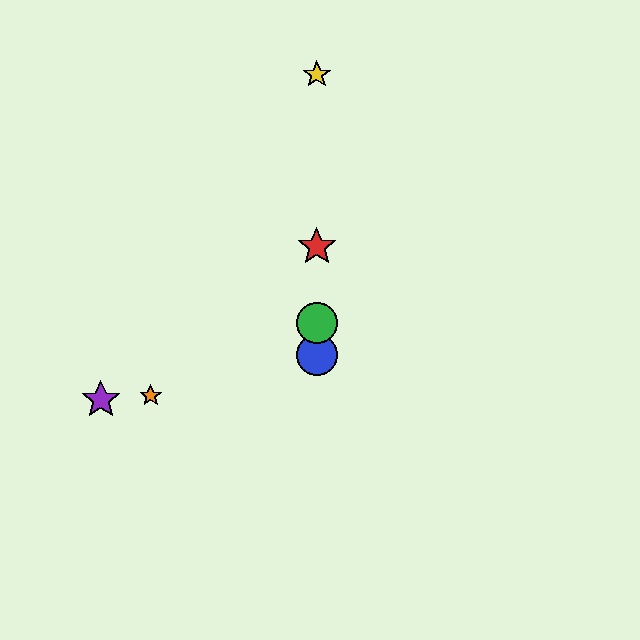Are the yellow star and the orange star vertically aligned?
No, the yellow star is at x≈317 and the orange star is at x≈151.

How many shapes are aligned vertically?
4 shapes (the red star, the blue circle, the green circle, the yellow star) are aligned vertically.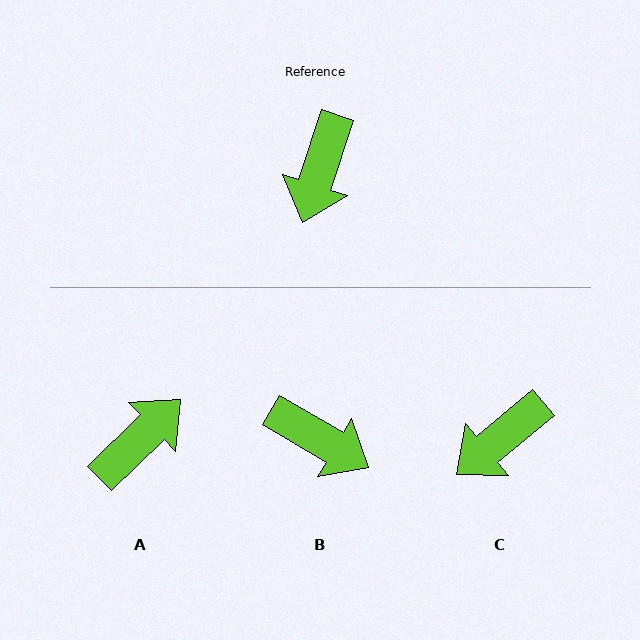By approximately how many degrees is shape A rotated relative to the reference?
Approximately 152 degrees counter-clockwise.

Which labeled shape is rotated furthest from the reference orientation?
A, about 152 degrees away.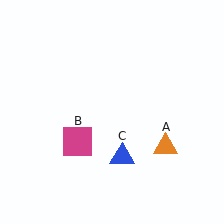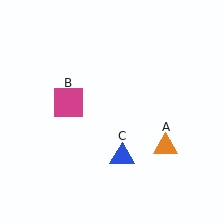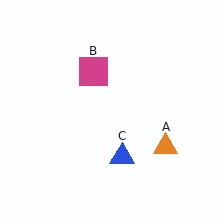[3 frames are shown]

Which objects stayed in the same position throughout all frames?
Orange triangle (object A) and blue triangle (object C) remained stationary.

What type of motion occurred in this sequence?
The magenta square (object B) rotated clockwise around the center of the scene.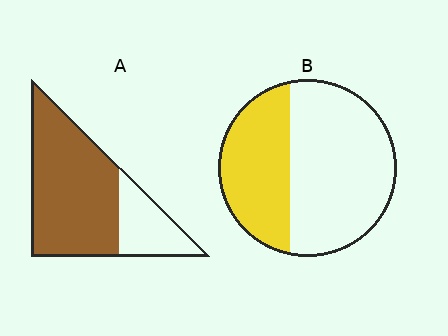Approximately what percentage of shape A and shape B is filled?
A is approximately 75% and B is approximately 40%.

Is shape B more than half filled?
No.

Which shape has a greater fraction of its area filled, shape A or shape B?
Shape A.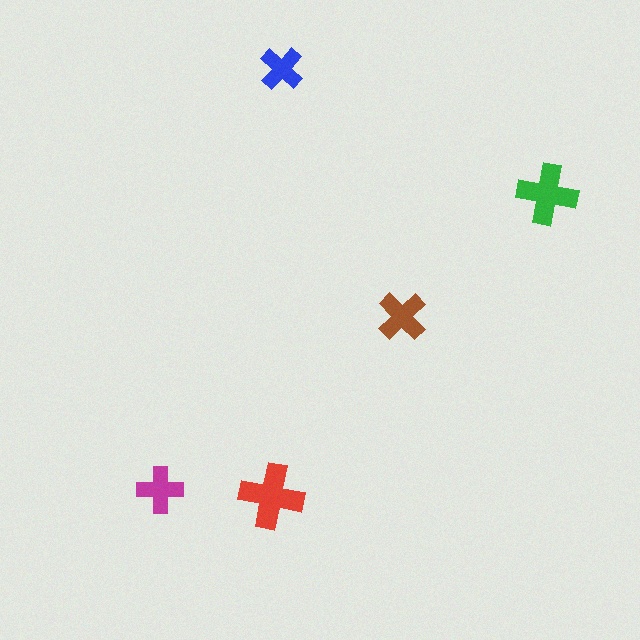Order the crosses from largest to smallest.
the red one, the green one, the brown one, the magenta one, the blue one.